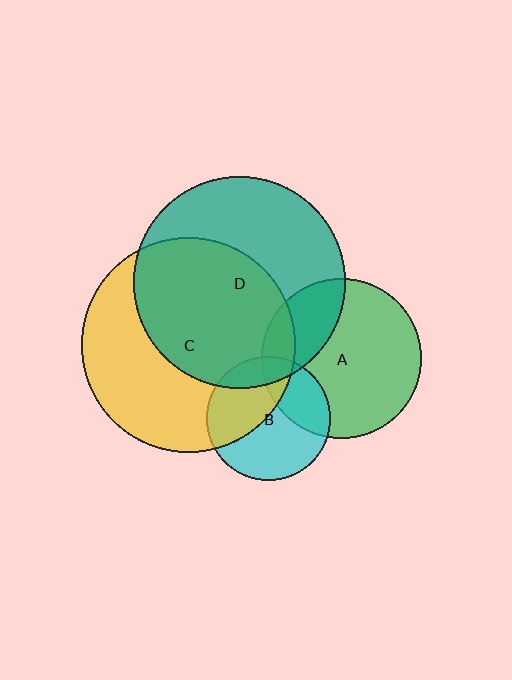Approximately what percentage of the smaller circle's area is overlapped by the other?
Approximately 30%.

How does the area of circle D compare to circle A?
Approximately 1.8 times.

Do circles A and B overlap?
Yes.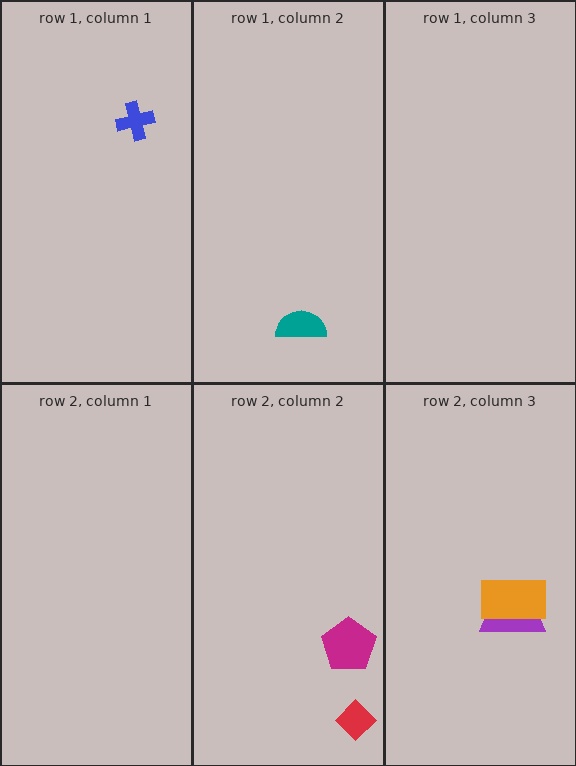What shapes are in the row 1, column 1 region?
The blue cross.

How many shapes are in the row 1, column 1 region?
1.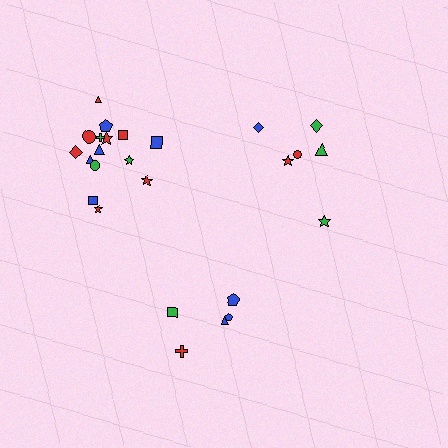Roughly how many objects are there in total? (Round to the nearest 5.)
Roughly 25 objects in total.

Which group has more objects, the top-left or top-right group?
The top-left group.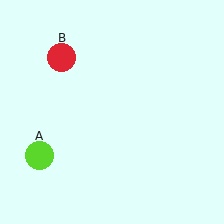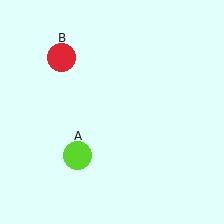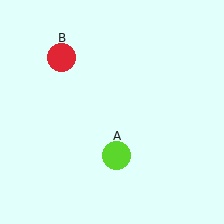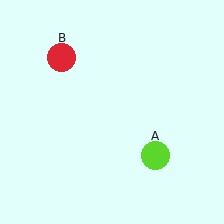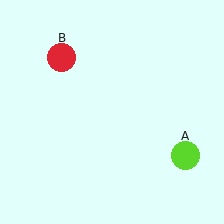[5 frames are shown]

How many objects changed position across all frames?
1 object changed position: lime circle (object A).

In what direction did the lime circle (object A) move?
The lime circle (object A) moved right.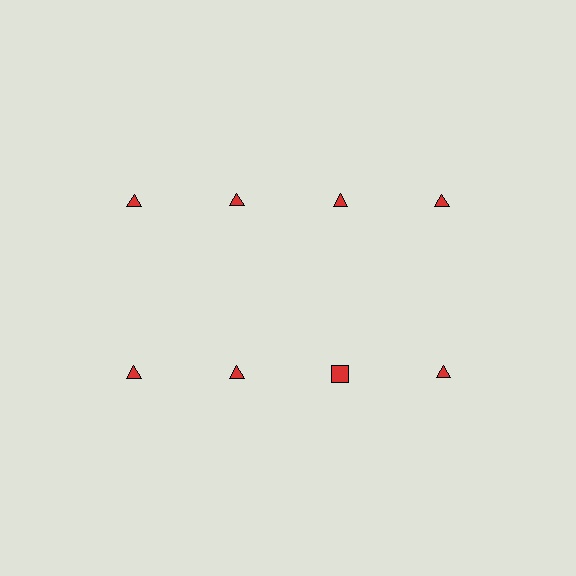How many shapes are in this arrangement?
There are 8 shapes arranged in a grid pattern.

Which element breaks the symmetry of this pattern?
The red square in the second row, center column breaks the symmetry. All other shapes are red triangles.